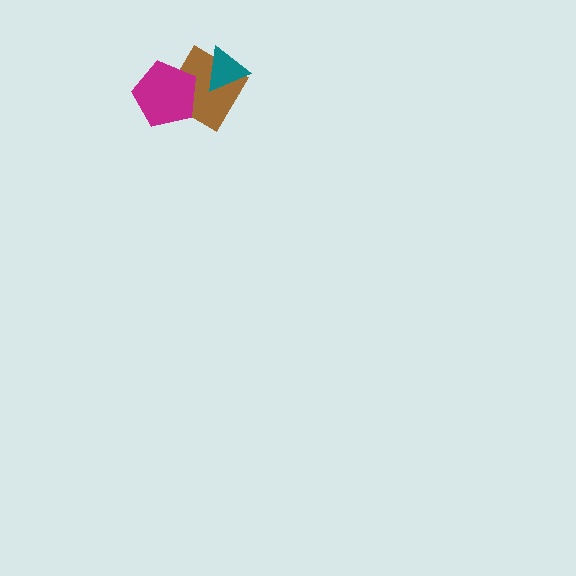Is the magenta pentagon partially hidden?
No, no other shape covers it.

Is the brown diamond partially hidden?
Yes, it is partially covered by another shape.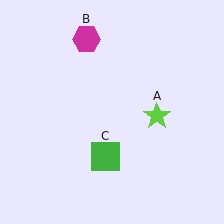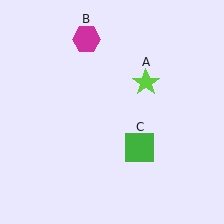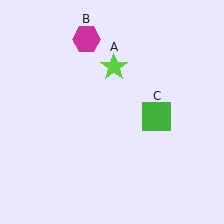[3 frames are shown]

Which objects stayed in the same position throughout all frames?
Magenta hexagon (object B) remained stationary.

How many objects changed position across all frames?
2 objects changed position: lime star (object A), green square (object C).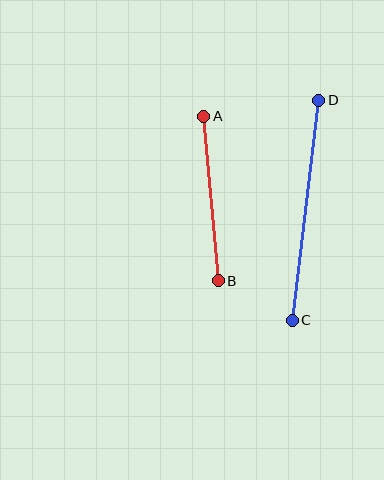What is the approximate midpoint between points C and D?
The midpoint is at approximately (306, 210) pixels.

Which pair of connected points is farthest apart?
Points C and D are farthest apart.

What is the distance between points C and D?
The distance is approximately 221 pixels.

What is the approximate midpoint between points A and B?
The midpoint is at approximately (211, 199) pixels.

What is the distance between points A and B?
The distance is approximately 165 pixels.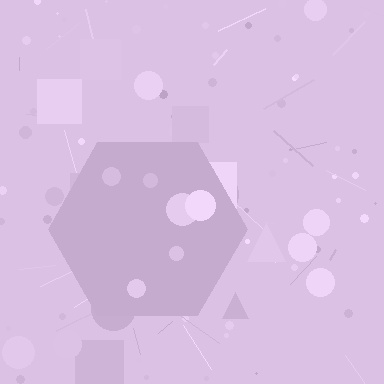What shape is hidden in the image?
A hexagon is hidden in the image.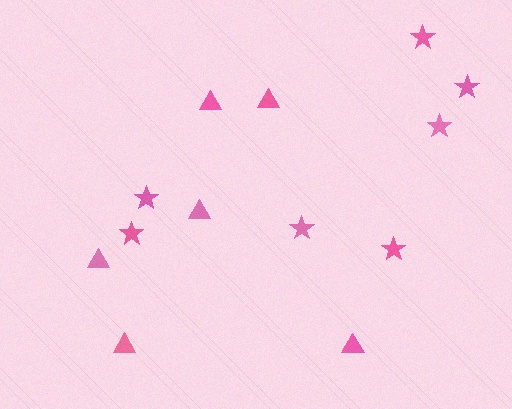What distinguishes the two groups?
There are 2 groups: one group of stars (7) and one group of triangles (6).